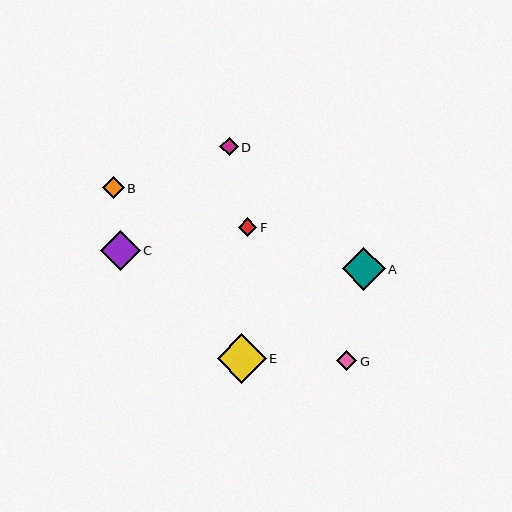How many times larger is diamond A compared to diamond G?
Diamond A is approximately 2.2 times the size of diamond G.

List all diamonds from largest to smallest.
From largest to smallest: E, A, C, B, G, D, F.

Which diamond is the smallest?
Diamond F is the smallest with a size of approximately 18 pixels.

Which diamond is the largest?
Diamond E is the largest with a size of approximately 49 pixels.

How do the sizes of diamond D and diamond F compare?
Diamond D and diamond F are approximately the same size.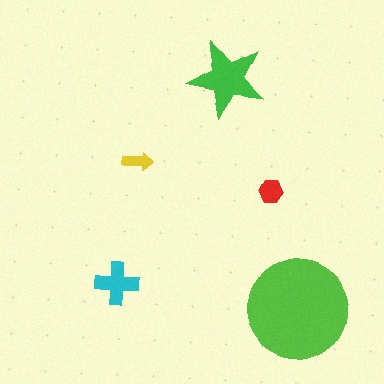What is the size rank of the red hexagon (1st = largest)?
4th.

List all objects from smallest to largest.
The yellow arrow, the red hexagon, the cyan cross, the green star, the lime circle.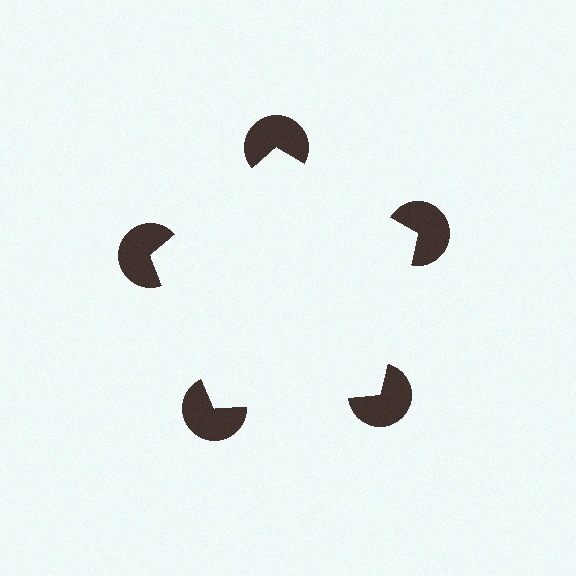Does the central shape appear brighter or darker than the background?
It typically appears slightly brighter than the background, even though no actual brightness change is drawn.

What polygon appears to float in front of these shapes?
An illusory pentagon — its edges are inferred from the aligned wedge cuts in the pac-man discs, not physically drawn.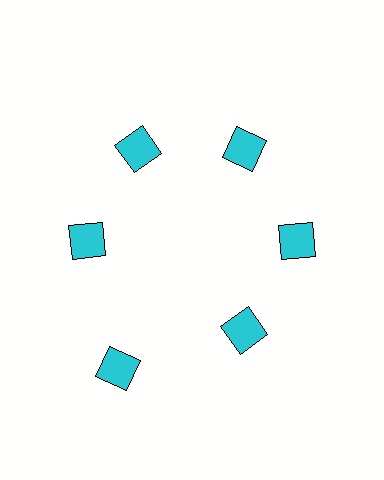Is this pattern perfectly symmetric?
No. The 6 cyan diamonds are arranged in a ring, but one element near the 7 o'clock position is pushed outward from the center, breaking the 6-fold rotational symmetry.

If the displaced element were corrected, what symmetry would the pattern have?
It would have 6-fold rotational symmetry — the pattern would map onto itself every 60 degrees.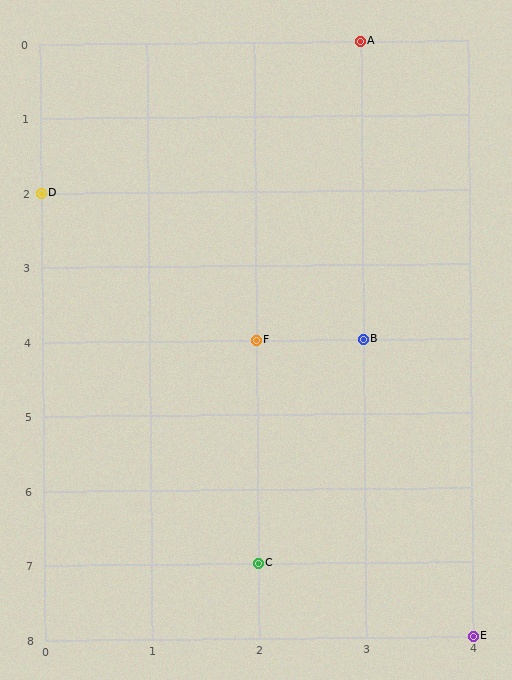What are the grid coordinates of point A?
Point A is at grid coordinates (3, 0).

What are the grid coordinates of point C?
Point C is at grid coordinates (2, 7).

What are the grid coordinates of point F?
Point F is at grid coordinates (2, 4).